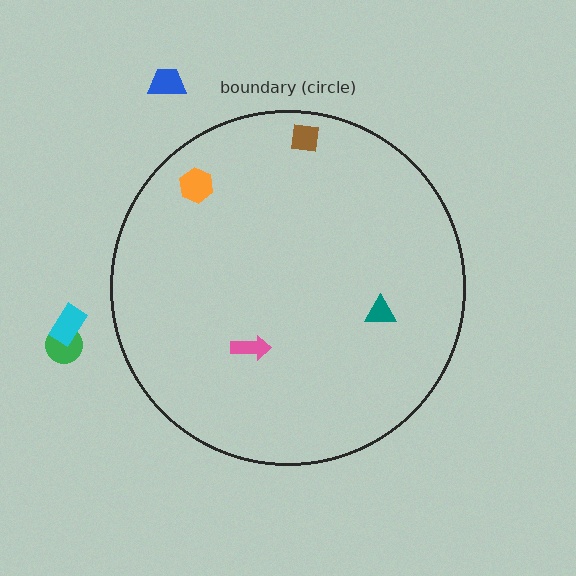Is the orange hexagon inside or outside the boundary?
Inside.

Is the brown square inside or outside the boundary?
Inside.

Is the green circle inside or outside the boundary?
Outside.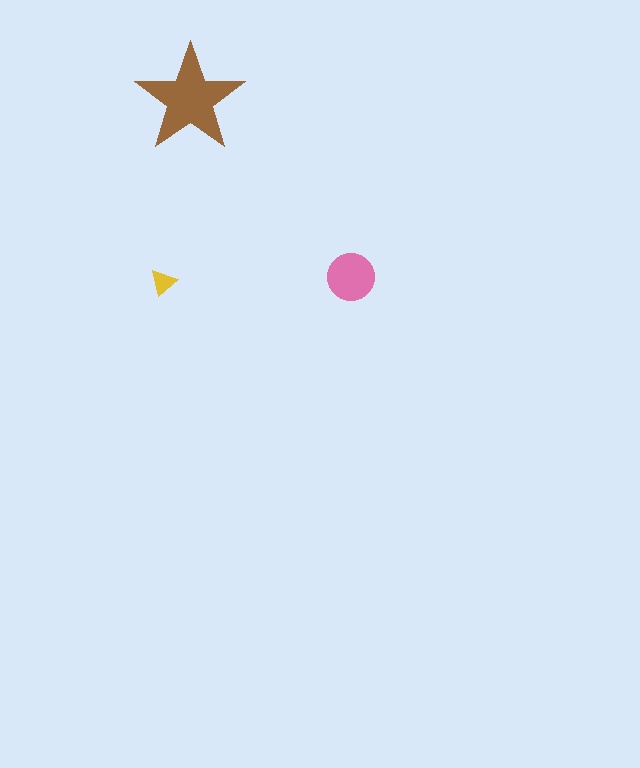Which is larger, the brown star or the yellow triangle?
The brown star.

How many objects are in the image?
There are 3 objects in the image.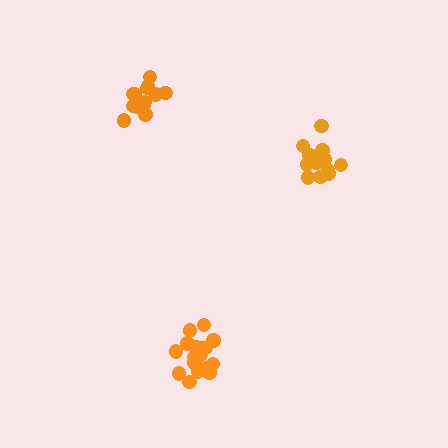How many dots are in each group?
Group 1: 17 dots, Group 2: 13 dots, Group 3: 14 dots (44 total).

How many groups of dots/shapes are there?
There are 3 groups.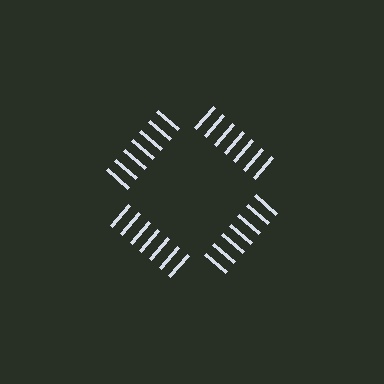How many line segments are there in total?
28 — 7 along each of the 4 edges.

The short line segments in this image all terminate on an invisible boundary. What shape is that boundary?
An illusory square — the line segments terminate on its edges but no continuous stroke is drawn.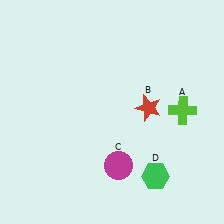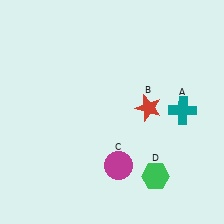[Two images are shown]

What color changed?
The cross (A) changed from lime in Image 1 to teal in Image 2.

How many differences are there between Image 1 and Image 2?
There is 1 difference between the two images.